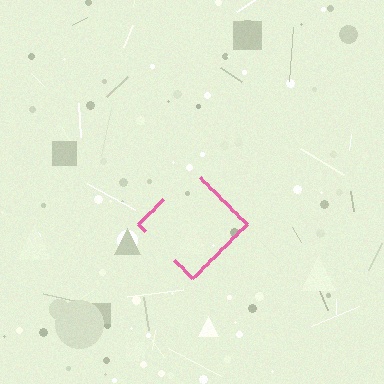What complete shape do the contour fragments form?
The contour fragments form a diamond.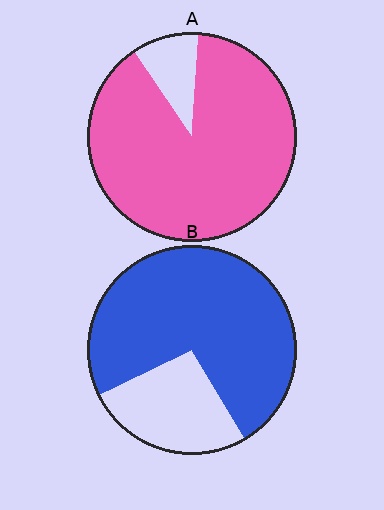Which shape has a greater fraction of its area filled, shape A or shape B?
Shape A.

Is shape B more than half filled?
Yes.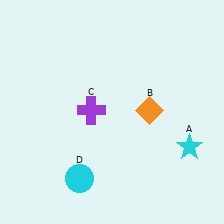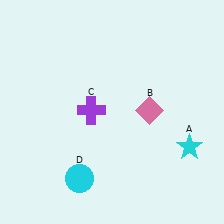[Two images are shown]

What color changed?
The diamond (B) changed from orange in Image 1 to pink in Image 2.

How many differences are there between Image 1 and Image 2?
There is 1 difference between the two images.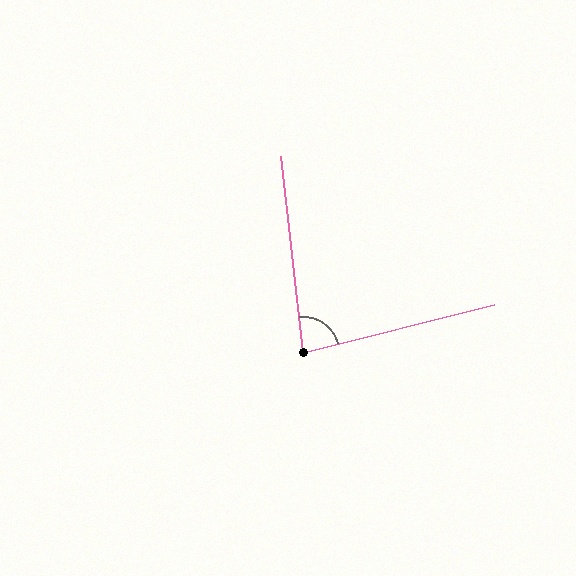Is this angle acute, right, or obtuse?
It is acute.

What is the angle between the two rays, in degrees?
Approximately 82 degrees.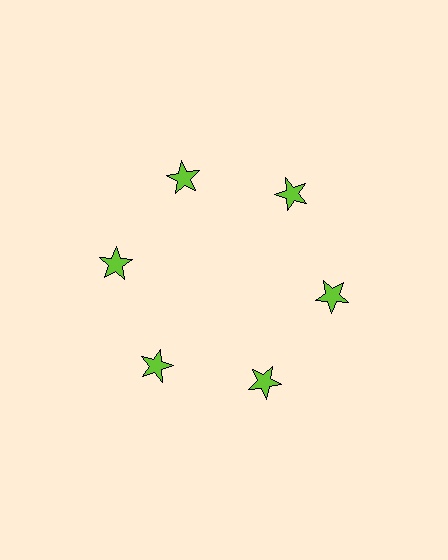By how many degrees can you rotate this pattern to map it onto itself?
The pattern maps onto itself every 60 degrees of rotation.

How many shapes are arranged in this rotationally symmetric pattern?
There are 6 shapes, arranged in 6 groups of 1.